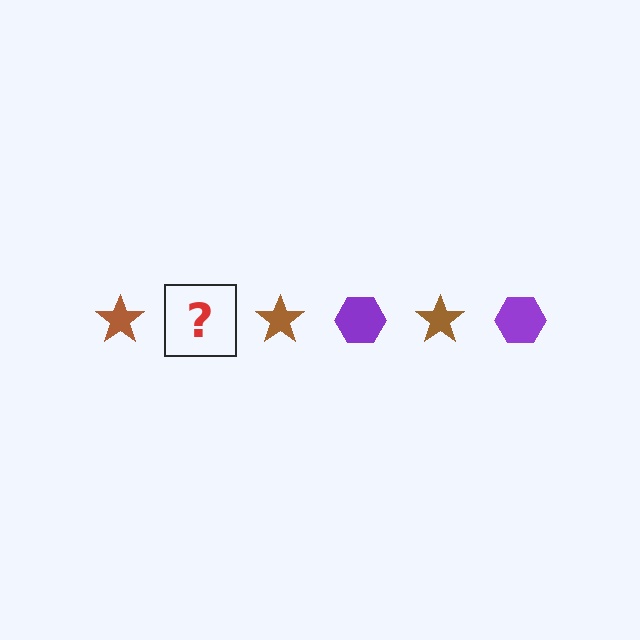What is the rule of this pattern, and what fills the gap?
The rule is that the pattern alternates between brown star and purple hexagon. The gap should be filled with a purple hexagon.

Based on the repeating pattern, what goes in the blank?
The blank should be a purple hexagon.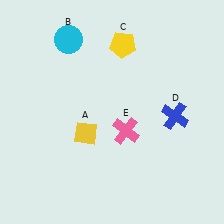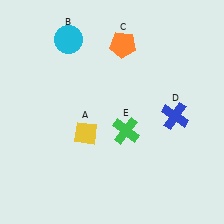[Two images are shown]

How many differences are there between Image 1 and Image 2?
There are 2 differences between the two images.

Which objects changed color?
C changed from yellow to orange. E changed from pink to green.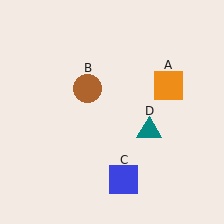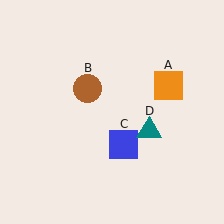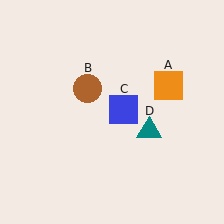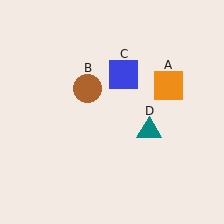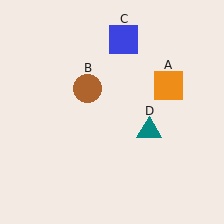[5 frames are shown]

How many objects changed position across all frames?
1 object changed position: blue square (object C).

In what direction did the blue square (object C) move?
The blue square (object C) moved up.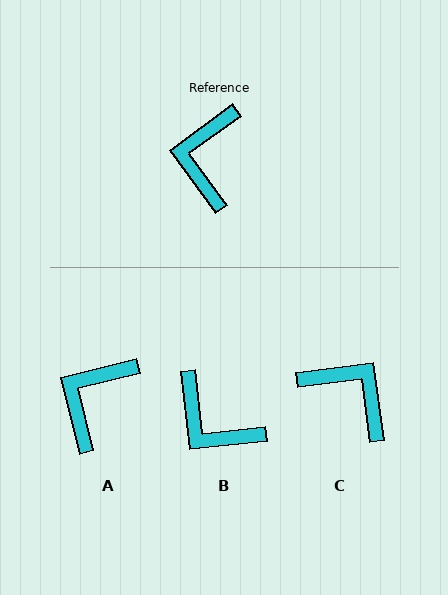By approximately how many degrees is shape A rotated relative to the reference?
Approximately 22 degrees clockwise.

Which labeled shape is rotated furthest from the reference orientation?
C, about 119 degrees away.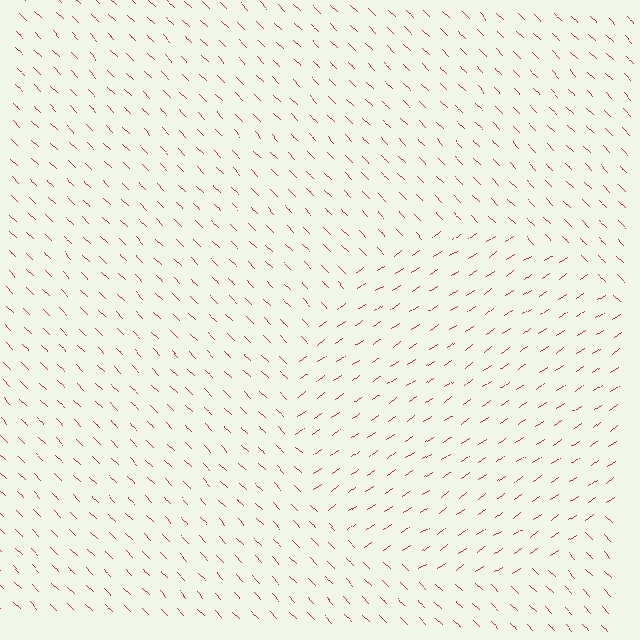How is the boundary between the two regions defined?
The boundary is defined purely by a change in line orientation (approximately 79 degrees difference). All lines are the same color and thickness.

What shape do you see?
I see a circle.